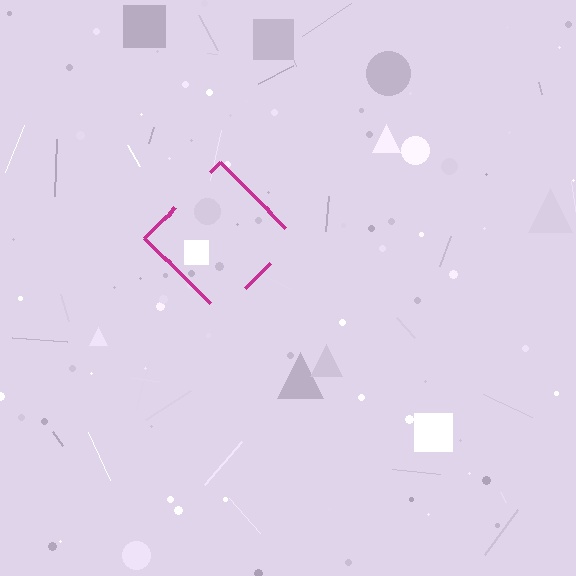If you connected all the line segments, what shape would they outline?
They would outline a diamond.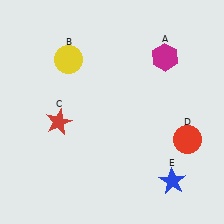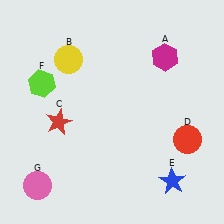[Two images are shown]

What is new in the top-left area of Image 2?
A lime hexagon (F) was added in the top-left area of Image 2.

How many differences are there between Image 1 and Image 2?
There are 2 differences between the two images.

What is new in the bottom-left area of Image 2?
A pink circle (G) was added in the bottom-left area of Image 2.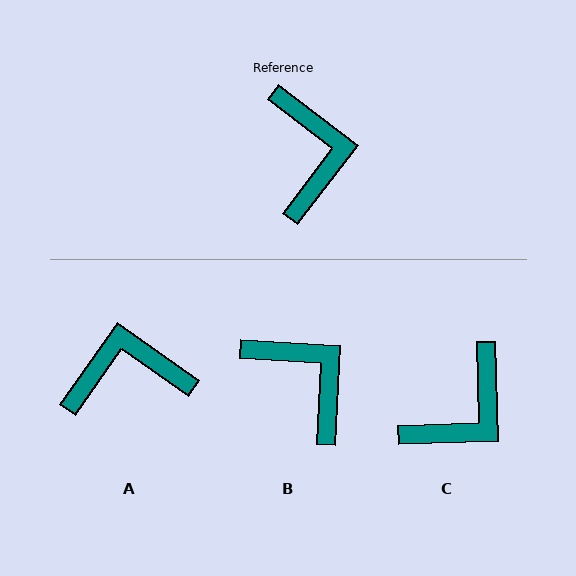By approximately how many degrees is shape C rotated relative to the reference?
Approximately 51 degrees clockwise.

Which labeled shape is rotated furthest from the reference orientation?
A, about 92 degrees away.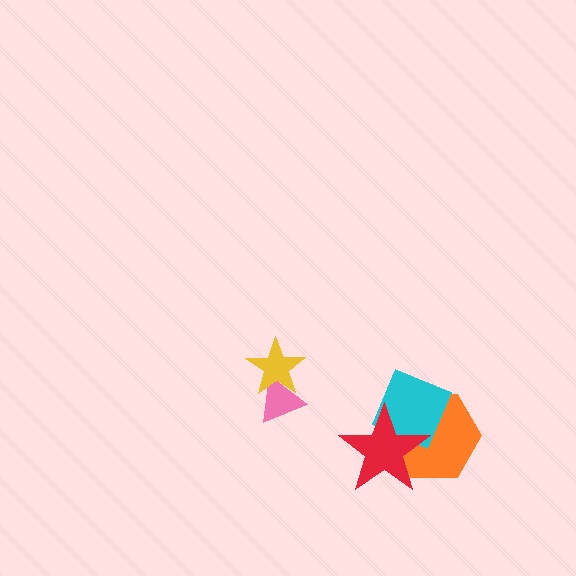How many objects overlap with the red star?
2 objects overlap with the red star.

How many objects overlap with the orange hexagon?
2 objects overlap with the orange hexagon.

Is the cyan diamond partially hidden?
Yes, it is partially covered by another shape.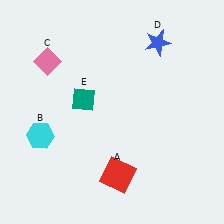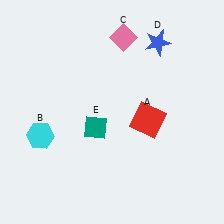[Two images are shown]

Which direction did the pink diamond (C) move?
The pink diamond (C) moved right.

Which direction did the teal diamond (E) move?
The teal diamond (E) moved down.